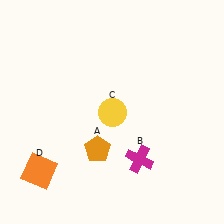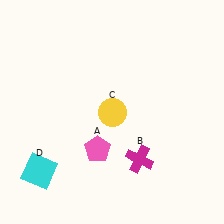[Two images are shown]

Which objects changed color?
A changed from orange to pink. D changed from orange to cyan.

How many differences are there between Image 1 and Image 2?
There are 2 differences between the two images.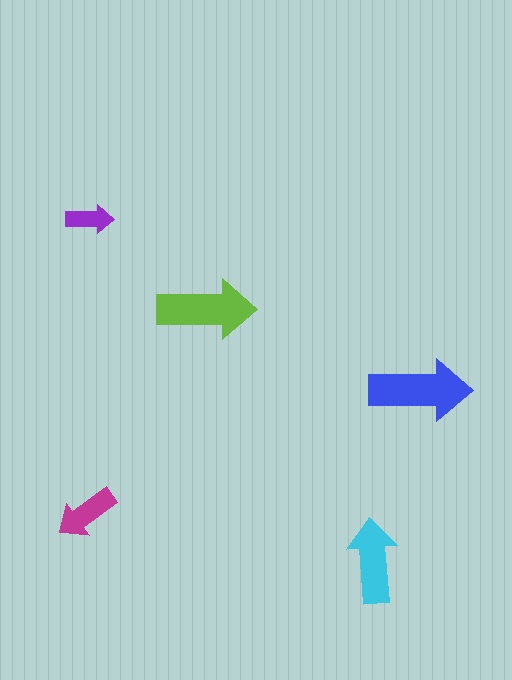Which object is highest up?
The purple arrow is topmost.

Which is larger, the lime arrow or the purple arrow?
The lime one.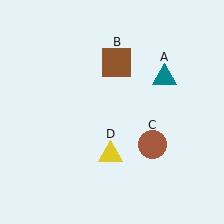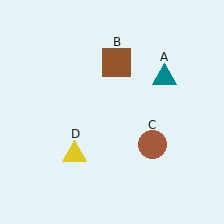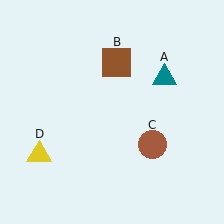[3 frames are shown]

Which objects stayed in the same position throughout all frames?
Teal triangle (object A) and brown square (object B) and brown circle (object C) remained stationary.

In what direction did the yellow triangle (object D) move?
The yellow triangle (object D) moved left.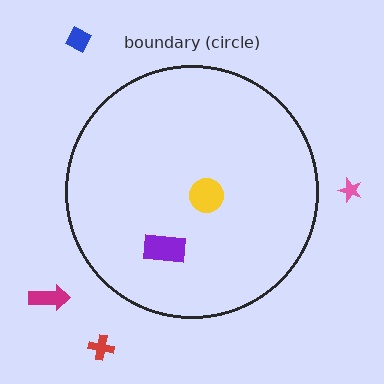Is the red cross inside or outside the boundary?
Outside.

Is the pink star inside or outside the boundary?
Outside.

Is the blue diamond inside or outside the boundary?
Outside.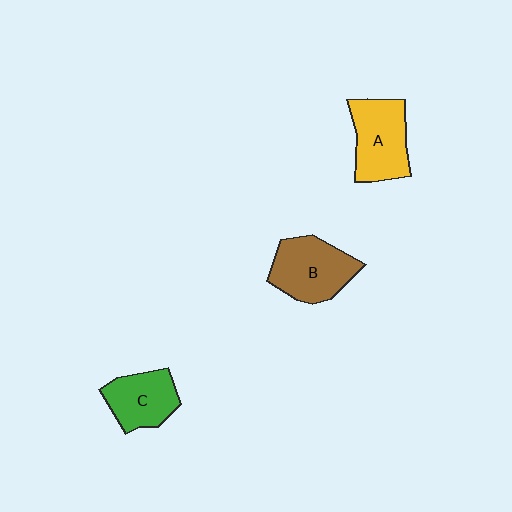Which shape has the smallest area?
Shape C (green).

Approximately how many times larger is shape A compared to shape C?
Approximately 1.2 times.